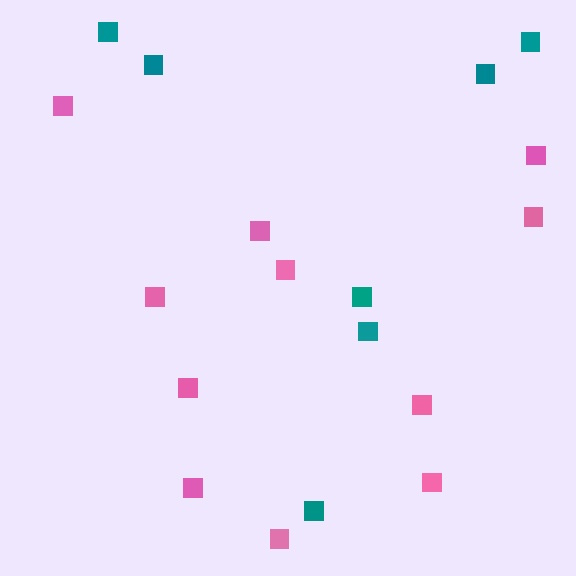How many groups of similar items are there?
There are 2 groups: one group of teal squares (7) and one group of pink squares (11).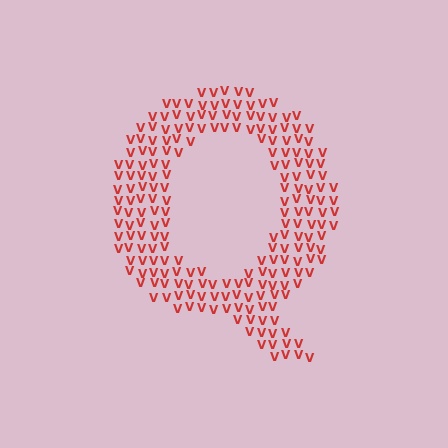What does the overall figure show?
The overall figure shows the letter Q.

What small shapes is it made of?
It is made of small letter V's.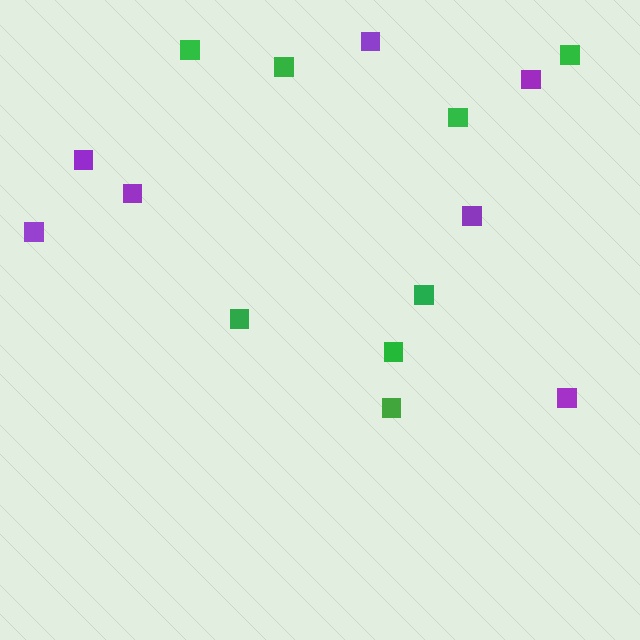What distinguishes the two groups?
There are 2 groups: one group of purple squares (7) and one group of green squares (8).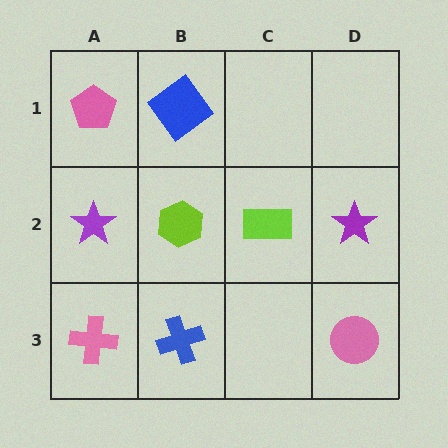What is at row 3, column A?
A pink cross.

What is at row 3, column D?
A pink circle.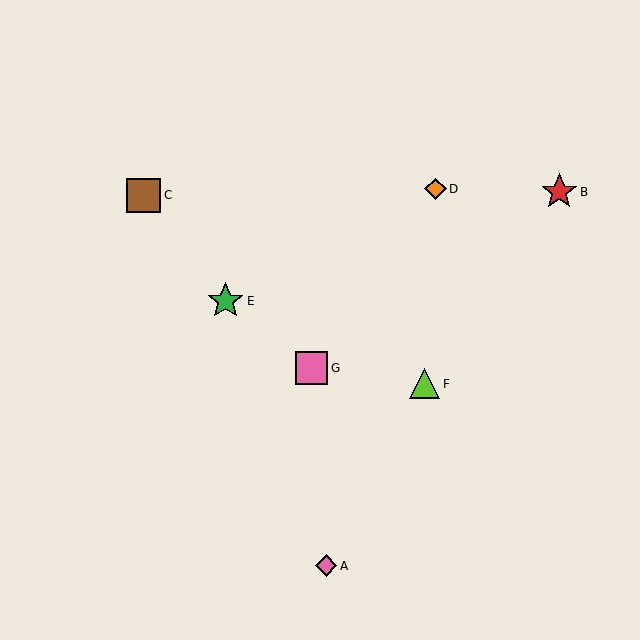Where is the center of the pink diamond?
The center of the pink diamond is at (326, 566).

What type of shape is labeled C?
Shape C is a brown square.